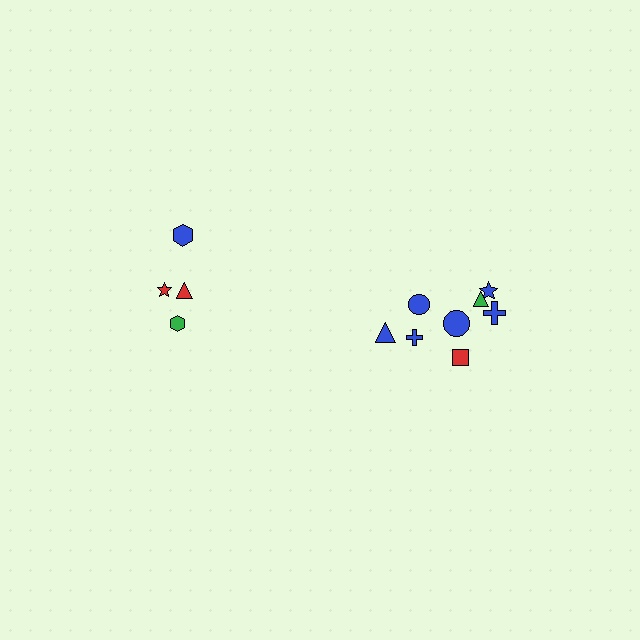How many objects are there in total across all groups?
There are 12 objects.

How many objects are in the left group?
There are 4 objects.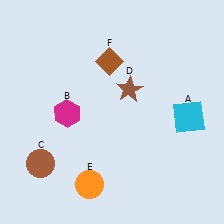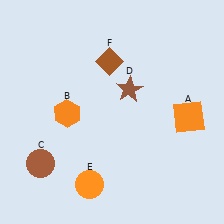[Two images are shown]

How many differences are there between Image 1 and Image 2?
There are 2 differences between the two images.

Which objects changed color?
A changed from cyan to orange. B changed from magenta to orange.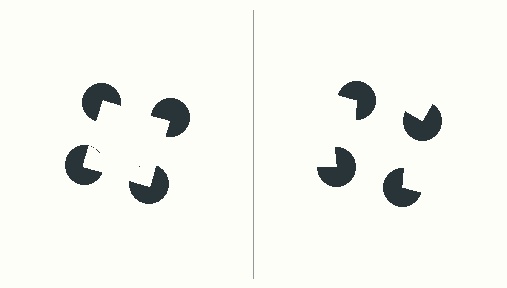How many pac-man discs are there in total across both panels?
8 — 4 on each side.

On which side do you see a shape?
An illusory square appears on the left side. On the right side the wedge cuts are rotated, so no coherent shape forms.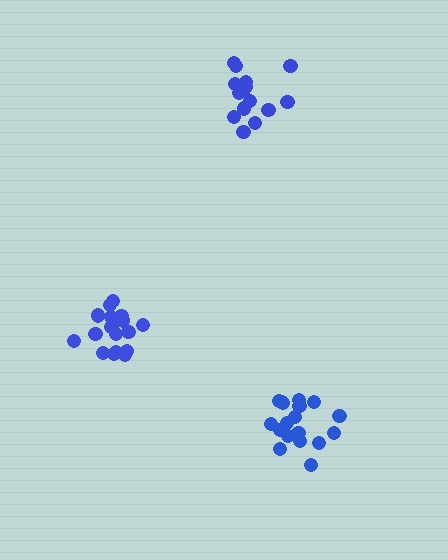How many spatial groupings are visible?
There are 3 spatial groupings.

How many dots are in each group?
Group 1: 17 dots, Group 2: 19 dots, Group 3: 15 dots (51 total).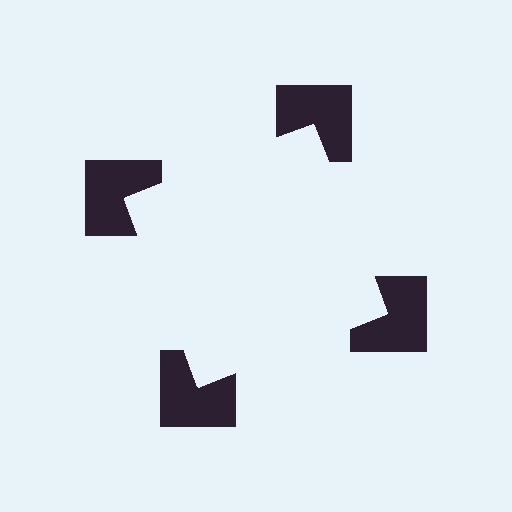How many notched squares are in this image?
There are 4 — one at each vertex of the illusory square.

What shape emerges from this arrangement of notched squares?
An illusory square — its edges are inferred from the aligned wedge cuts in the notched squares, not physically drawn.